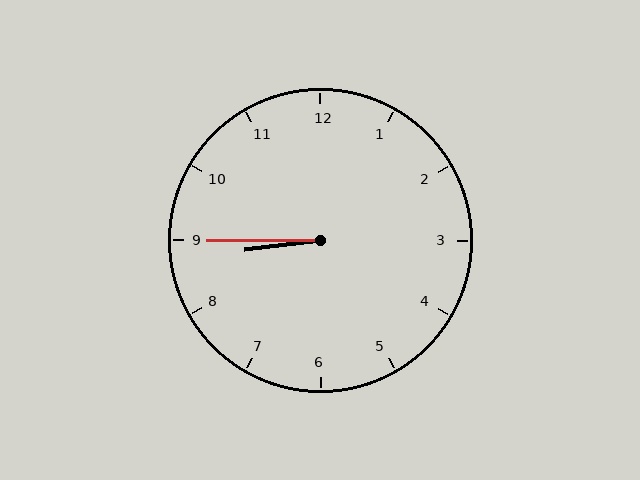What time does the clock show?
8:45.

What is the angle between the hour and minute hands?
Approximately 8 degrees.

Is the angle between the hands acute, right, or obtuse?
It is acute.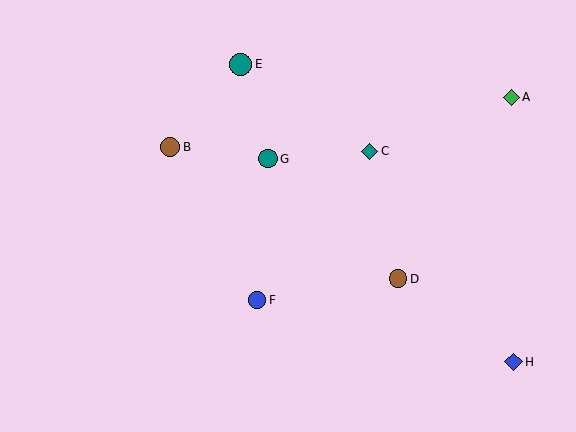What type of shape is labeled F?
Shape F is a blue circle.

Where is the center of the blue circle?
The center of the blue circle is at (257, 300).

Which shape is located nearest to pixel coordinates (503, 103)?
The green diamond (labeled A) at (511, 97) is nearest to that location.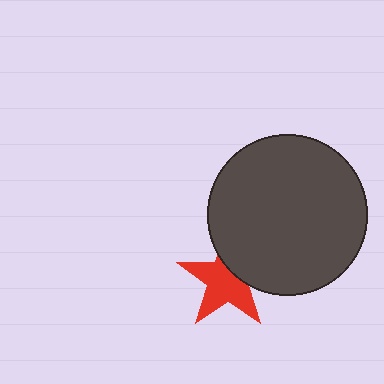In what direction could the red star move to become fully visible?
The red star could move toward the lower-left. That would shift it out from behind the dark gray circle entirely.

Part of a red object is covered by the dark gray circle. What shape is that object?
It is a star.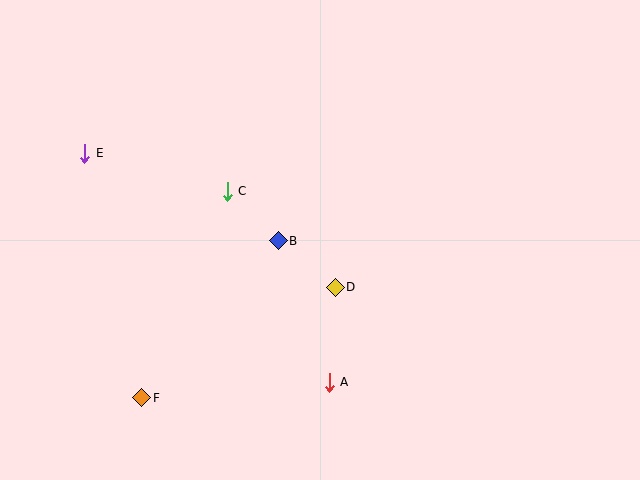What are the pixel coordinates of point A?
Point A is at (329, 382).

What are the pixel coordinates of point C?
Point C is at (227, 191).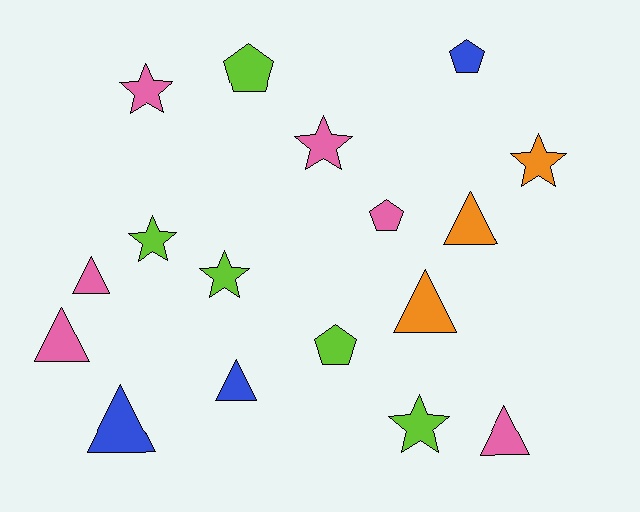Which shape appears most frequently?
Triangle, with 7 objects.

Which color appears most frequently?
Pink, with 6 objects.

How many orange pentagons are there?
There are no orange pentagons.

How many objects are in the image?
There are 17 objects.